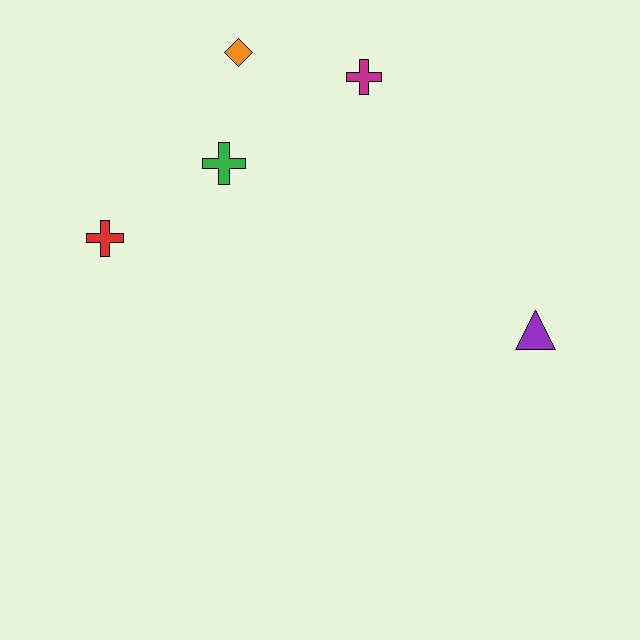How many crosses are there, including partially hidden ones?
There are 3 crosses.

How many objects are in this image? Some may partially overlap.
There are 5 objects.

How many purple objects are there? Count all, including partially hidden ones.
There is 1 purple object.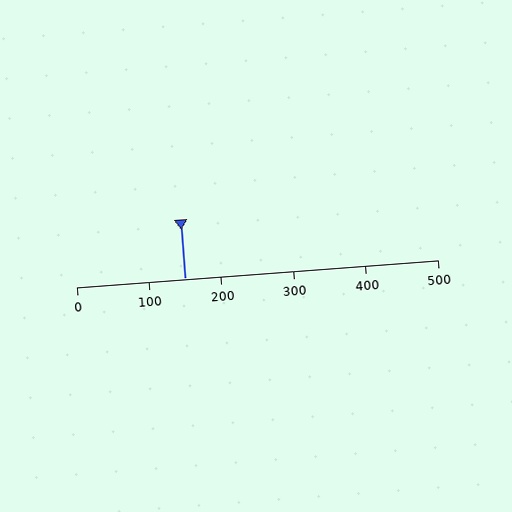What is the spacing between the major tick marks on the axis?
The major ticks are spaced 100 apart.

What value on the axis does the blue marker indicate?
The marker indicates approximately 150.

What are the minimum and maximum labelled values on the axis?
The axis runs from 0 to 500.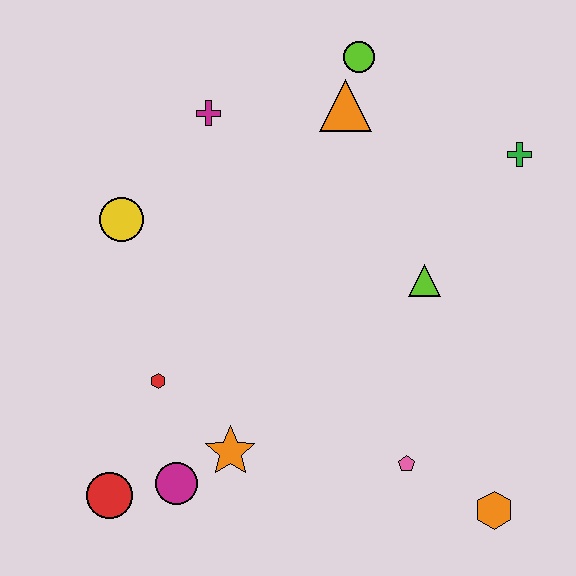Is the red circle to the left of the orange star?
Yes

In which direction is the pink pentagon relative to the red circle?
The pink pentagon is to the right of the red circle.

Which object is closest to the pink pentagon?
The orange hexagon is closest to the pink pentagon.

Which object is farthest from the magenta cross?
The orange hexagon is farthest from the magenta cross.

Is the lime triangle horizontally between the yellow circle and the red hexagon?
No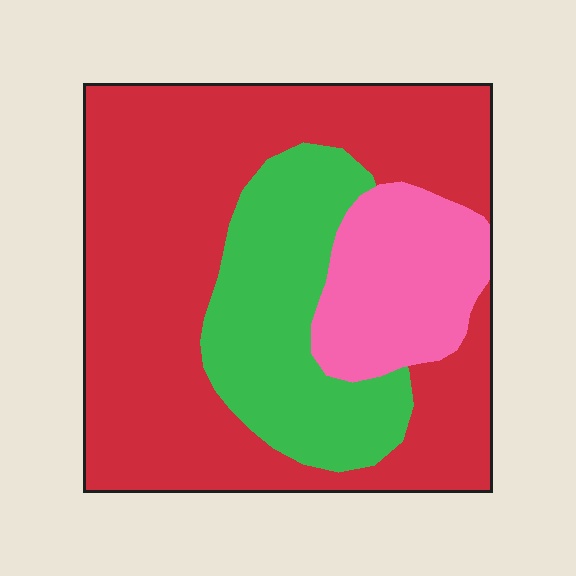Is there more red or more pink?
Red.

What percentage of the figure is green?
Green takes up about one quarter (1/4) of the figure.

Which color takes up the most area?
Red, at roughly 60%.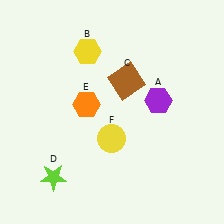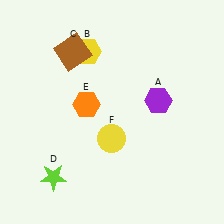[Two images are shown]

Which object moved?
The brown square (C) moved left.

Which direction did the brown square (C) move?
The brown square (C) moved left.